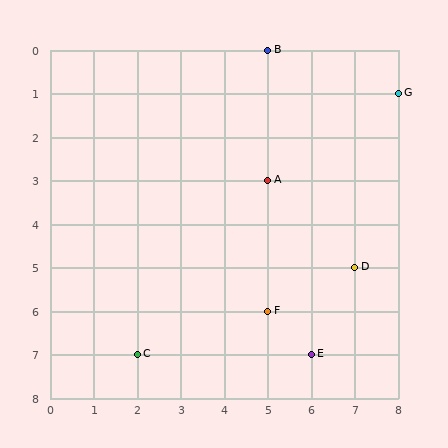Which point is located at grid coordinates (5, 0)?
Point B is at (5, 0).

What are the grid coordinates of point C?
Point C is at grid coordinates (2, 7).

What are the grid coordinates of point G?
Point G is at grid coordinates (8, 1).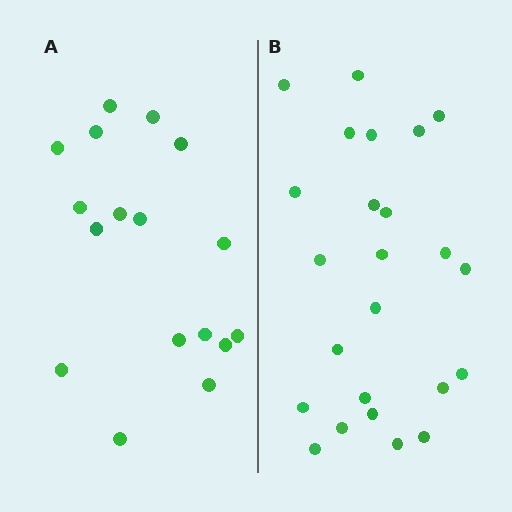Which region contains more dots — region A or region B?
Region B (the right region) has more dots.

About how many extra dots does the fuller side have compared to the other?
Region B has roughly 8 or so more dots than region A.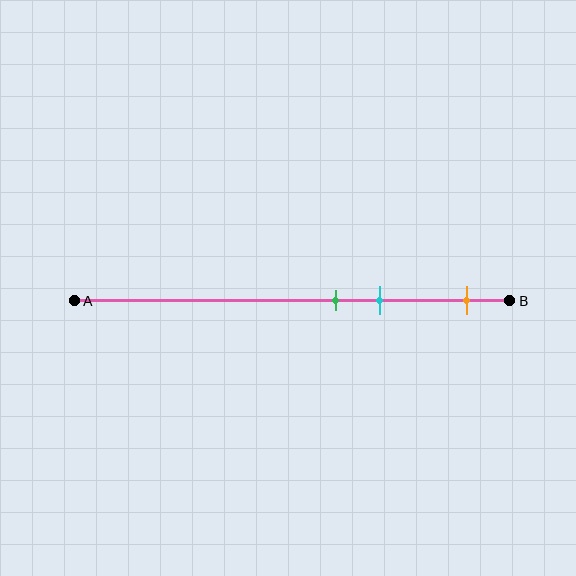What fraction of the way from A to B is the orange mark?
The orange mark is approximately 90% (0.9) of the way from A to B.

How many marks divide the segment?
There are 3 marks dividing the segment.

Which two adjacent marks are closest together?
The green and cyan marks are the closest adjacent pair.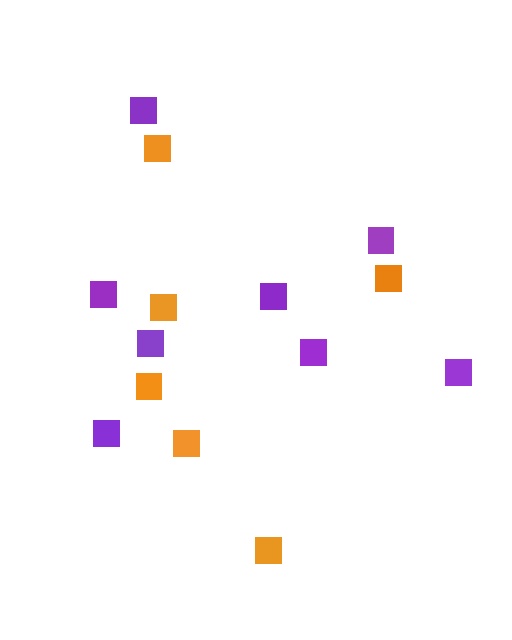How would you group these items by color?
There are 2 groups: one group of orange squares (6) and one group of purple squares (8).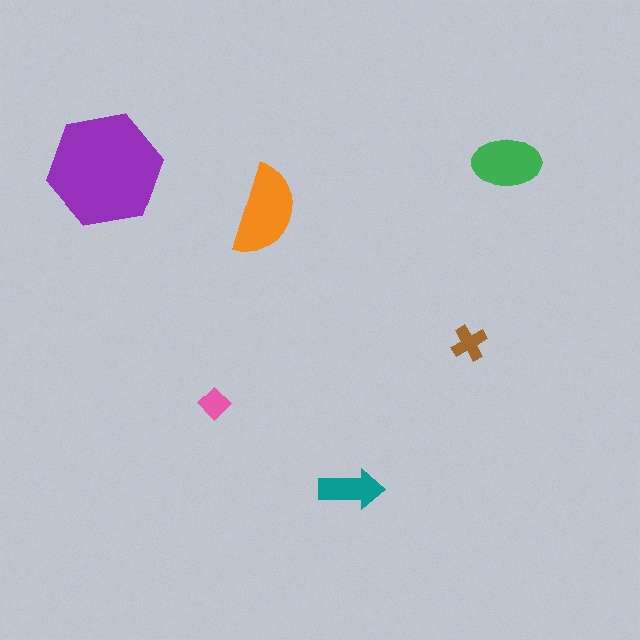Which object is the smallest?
The pink diamond.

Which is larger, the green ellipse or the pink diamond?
The green ellipse.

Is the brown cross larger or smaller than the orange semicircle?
Smaller.